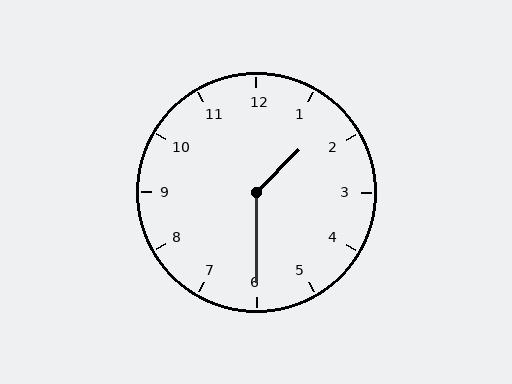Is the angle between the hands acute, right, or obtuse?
It is obtuse.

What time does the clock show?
1:30.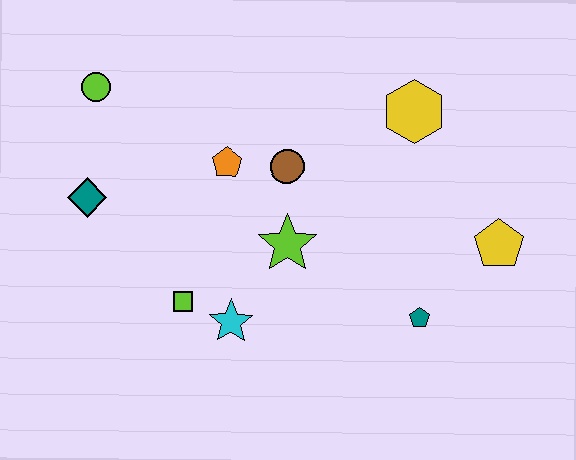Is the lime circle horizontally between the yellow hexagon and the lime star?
No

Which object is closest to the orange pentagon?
The brown circle is closest to the orange pentagon.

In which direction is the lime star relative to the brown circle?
The lime star is below the brown circle.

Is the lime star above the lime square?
Yes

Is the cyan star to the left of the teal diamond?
No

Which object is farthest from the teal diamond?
The yellow pentagon is farthest from the teal diamond.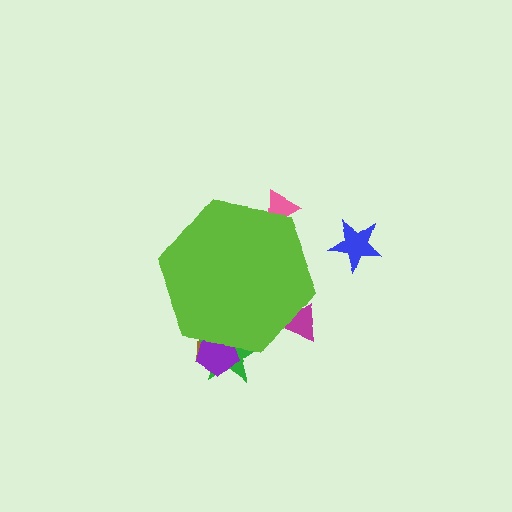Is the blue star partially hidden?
No, the blue star is fully visible.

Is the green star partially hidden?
Yes, the green star is partially hidden behind the lime hexagon.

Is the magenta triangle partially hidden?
Yes, the magenta triangle is partially hidden behind the lime hexagon.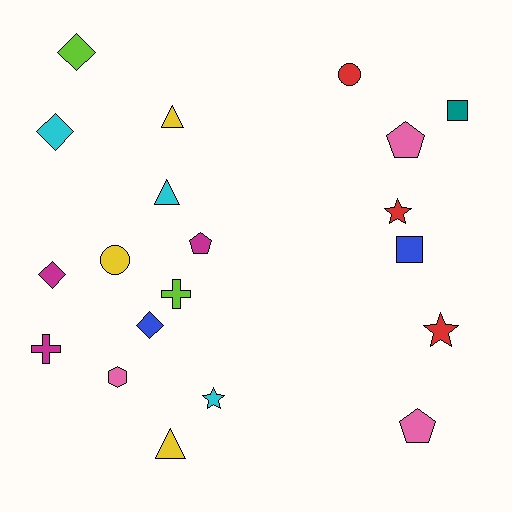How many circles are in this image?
There are 2 circles.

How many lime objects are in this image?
There are 2 lime objects.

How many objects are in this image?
There are 20 objects.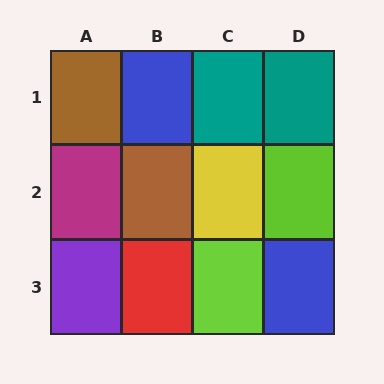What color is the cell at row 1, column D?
Teal.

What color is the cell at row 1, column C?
Teal.